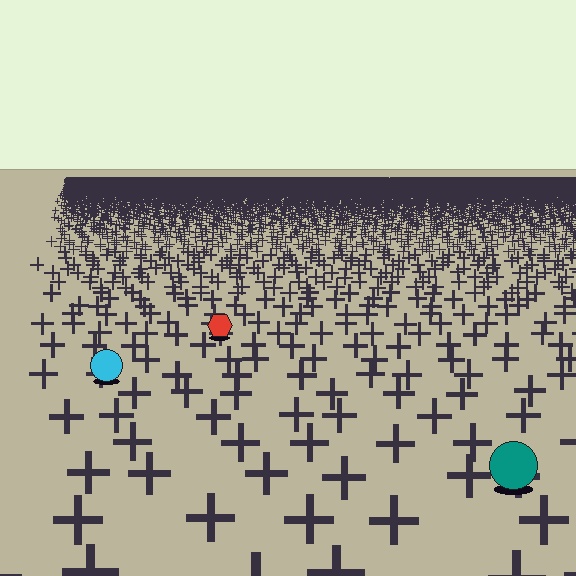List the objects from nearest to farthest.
From nearest to farthest: the teal circle, the cyan circle, the red hexagon.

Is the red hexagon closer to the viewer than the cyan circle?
No. The cyan circle is closer — you can tell from the texture gradient: the ground texture is coarser near it.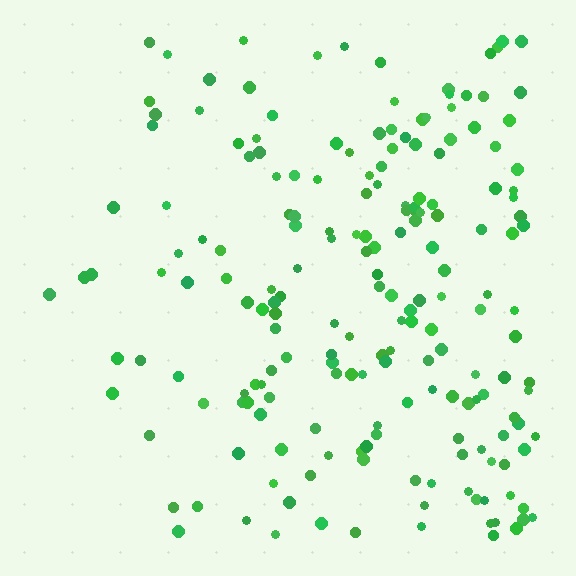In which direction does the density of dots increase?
From left to right, with the right side densest.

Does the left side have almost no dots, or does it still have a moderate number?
Still a moderate number, just noticeably fewer than the right.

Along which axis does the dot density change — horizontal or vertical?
Horizontal.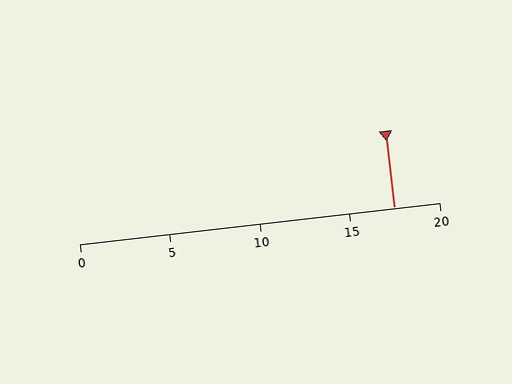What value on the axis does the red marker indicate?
The marker indicates approximately 17.5.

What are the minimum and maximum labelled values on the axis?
The axis runs from 0 to 20.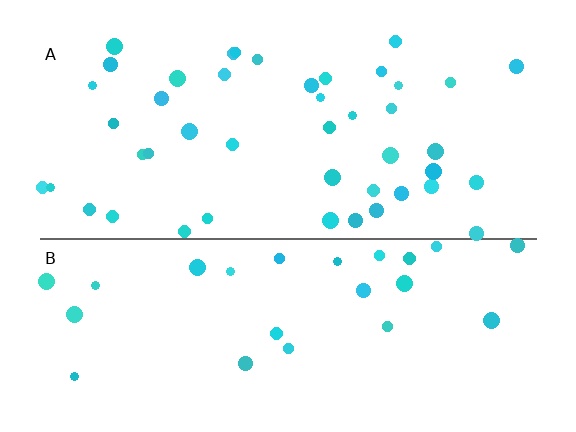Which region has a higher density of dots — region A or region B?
A (the top).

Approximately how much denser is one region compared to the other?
Approximately 1.7× — region A over region B.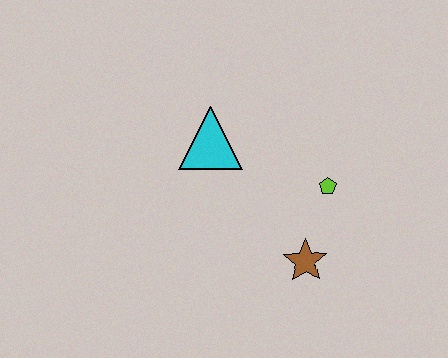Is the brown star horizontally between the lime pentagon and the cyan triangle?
Yes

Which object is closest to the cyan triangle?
The lime pentagon is closest to the cyan triangle.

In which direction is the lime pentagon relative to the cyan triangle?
The lime pentagon is to the right of the cyan triangle.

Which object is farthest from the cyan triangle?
The brown star is farthest from the cyan triangle.